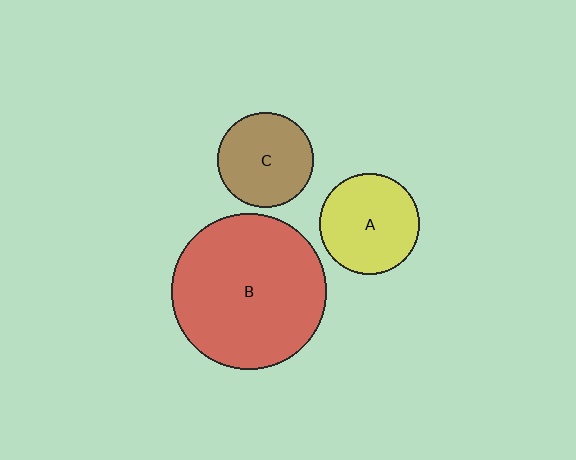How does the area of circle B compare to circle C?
Approximately 2.7 times.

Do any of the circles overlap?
No, none of the circles overlap.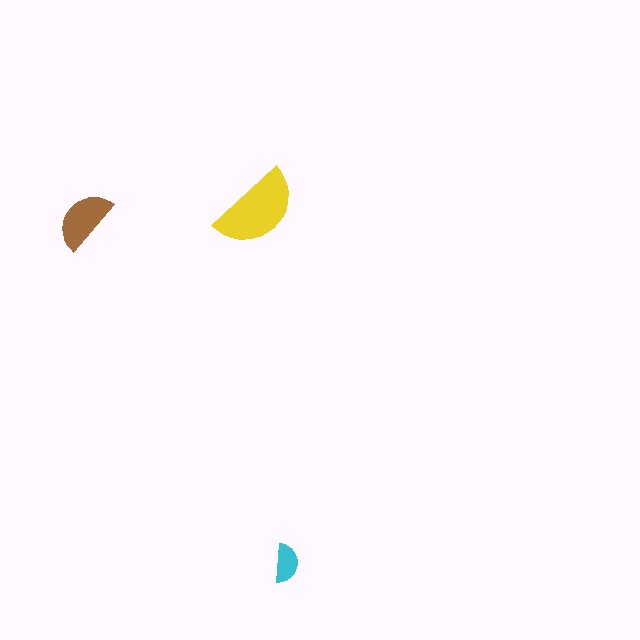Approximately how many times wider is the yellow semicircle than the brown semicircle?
About 1.5 times wider.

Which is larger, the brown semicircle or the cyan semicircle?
The brown one.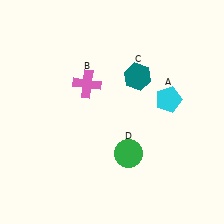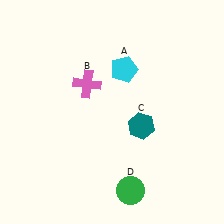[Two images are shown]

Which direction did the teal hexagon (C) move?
The teal hexagon (C) moved down.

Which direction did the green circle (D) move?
The green circle (D) moved down.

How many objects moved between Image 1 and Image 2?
3 objects moved between the two images.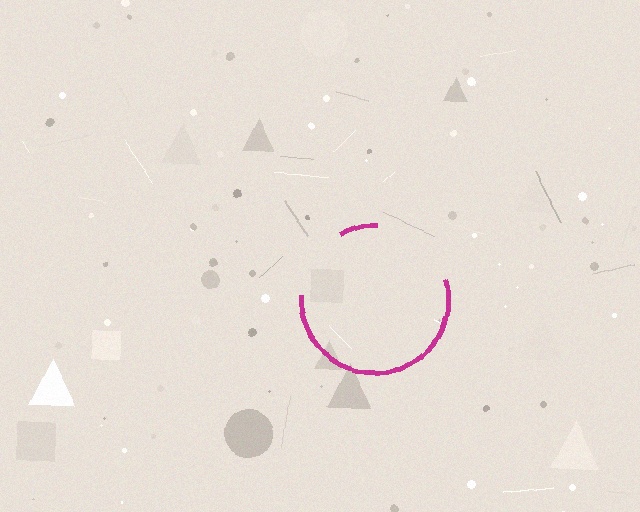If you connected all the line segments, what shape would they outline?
They would outline a circle.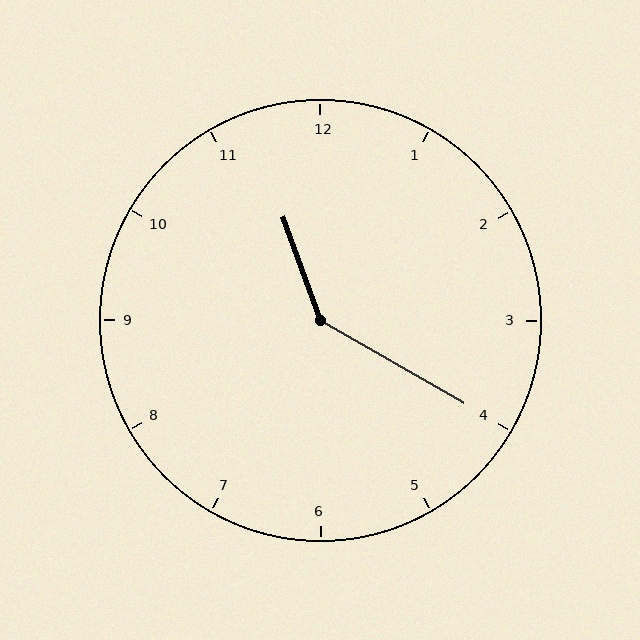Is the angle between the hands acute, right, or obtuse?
It is obtuse.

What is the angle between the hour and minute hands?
Approximately 140 degrees.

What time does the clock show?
11:20.